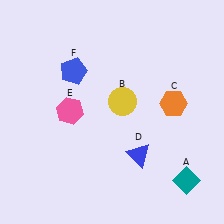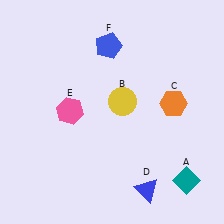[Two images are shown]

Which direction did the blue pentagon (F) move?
The blue pentagon (F) moved right.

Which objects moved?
The objects that moved are: the blue triangle (D), the blue pentagon (F).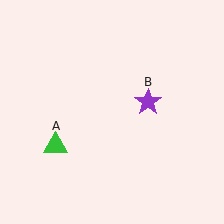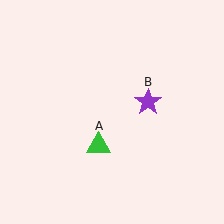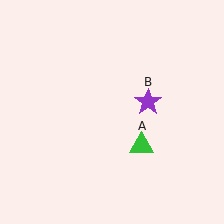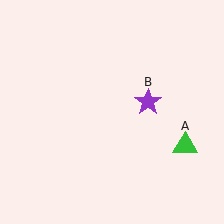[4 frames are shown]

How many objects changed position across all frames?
1 object changed position: green triangle (object A).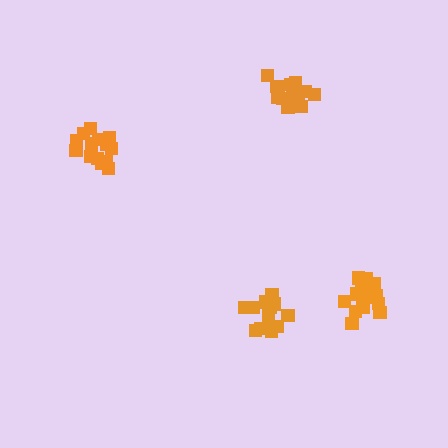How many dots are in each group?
Group 1: 19 dots, Group 2: 15 dots, Group 3: 16 dots, Group 4: 15 dots (65 total).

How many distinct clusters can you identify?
There are 4 distinct clusters.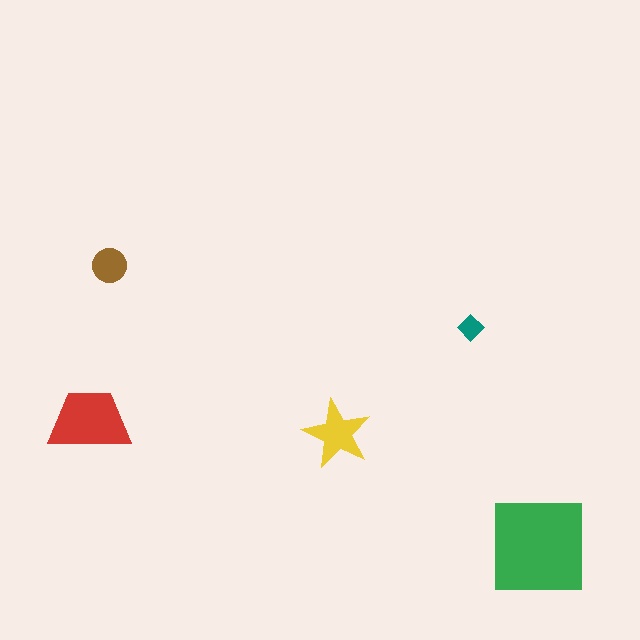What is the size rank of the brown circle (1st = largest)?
4th.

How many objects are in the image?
There are 5 objects in the image.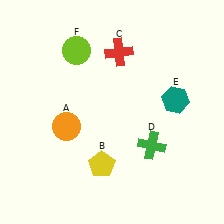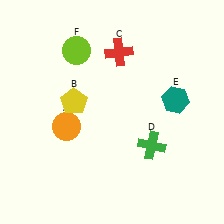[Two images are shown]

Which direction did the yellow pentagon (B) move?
The yellow pentagon (B) moved up.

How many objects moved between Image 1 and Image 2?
1 object moved between the two images.